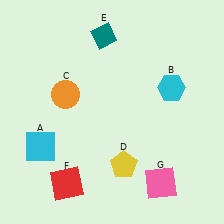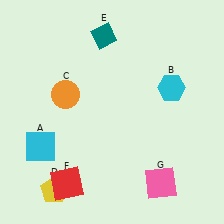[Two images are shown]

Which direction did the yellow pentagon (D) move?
The yellow pentagon (D) moved left.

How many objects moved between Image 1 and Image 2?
1 object moved between the two images.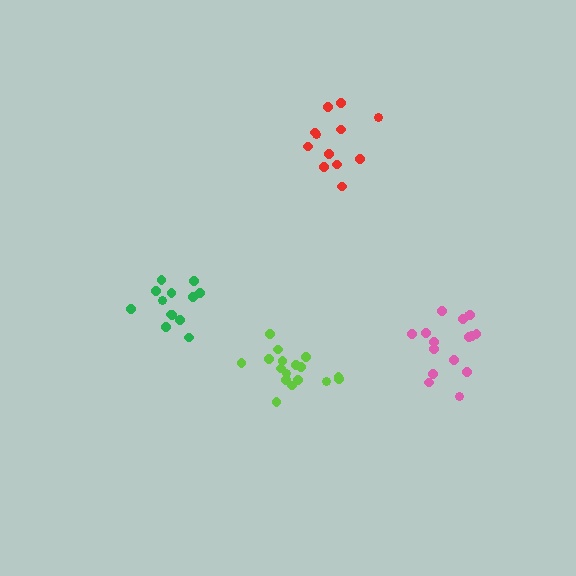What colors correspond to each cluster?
The clusters are colored: lime, red, green, pink.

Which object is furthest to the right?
The pink cluster is rightmost.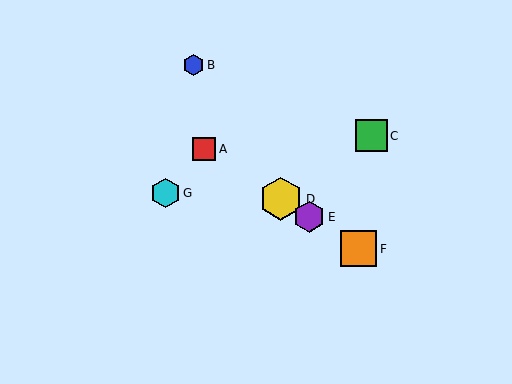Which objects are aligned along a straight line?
Objects A, D, E, F are aligned along a straight line.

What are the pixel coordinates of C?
Object C is at (371, 136).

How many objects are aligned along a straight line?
4 objects (A, D, E, F) are aligned along a straight line.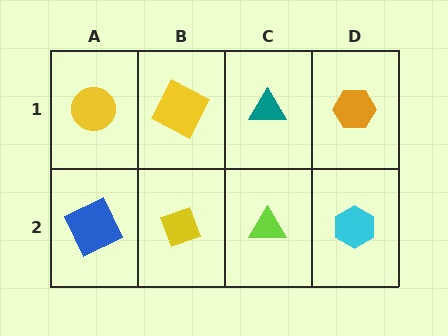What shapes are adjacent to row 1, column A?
A blue square (row 2, column A), a yellow square (row 1, column B).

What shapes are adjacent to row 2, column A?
A yellow circle (row 1, column A), a yellow diamond (row 2, column B).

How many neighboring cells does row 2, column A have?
2.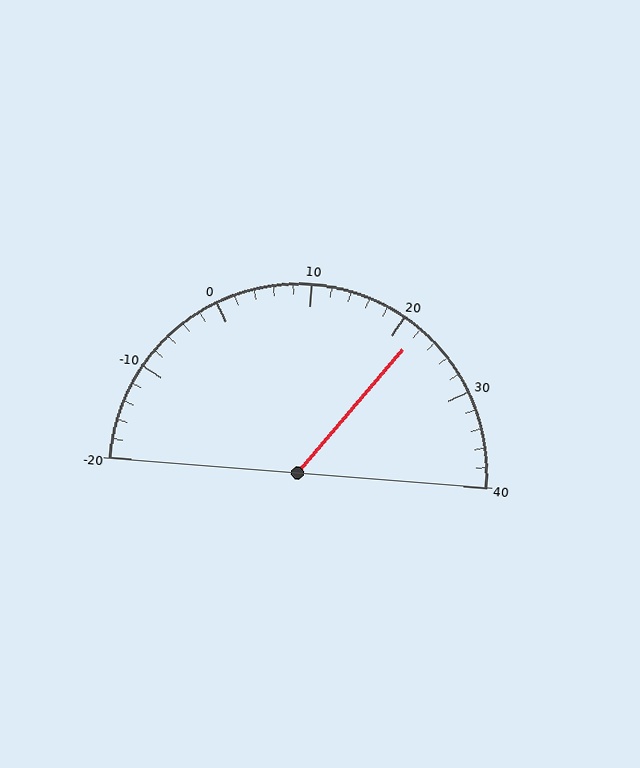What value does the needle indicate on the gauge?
The needle indicates approximately 22.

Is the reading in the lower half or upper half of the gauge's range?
The reading is in the upper half of the range (-20 to 40).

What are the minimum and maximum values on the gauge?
The gauge ranges from -20 to 40.